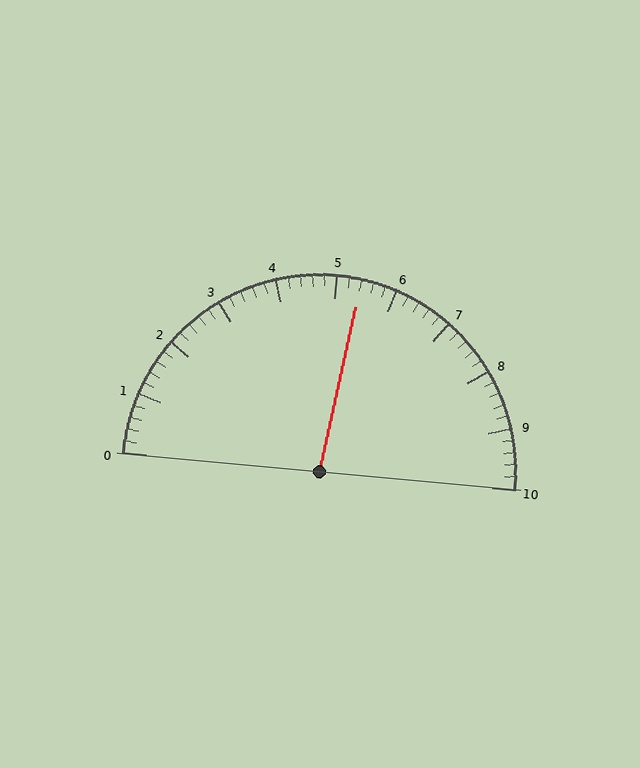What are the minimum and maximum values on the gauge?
The gauge ranges from 0 to 10.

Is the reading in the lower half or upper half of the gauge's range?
The reading is in the upper half of the range (0 to 10).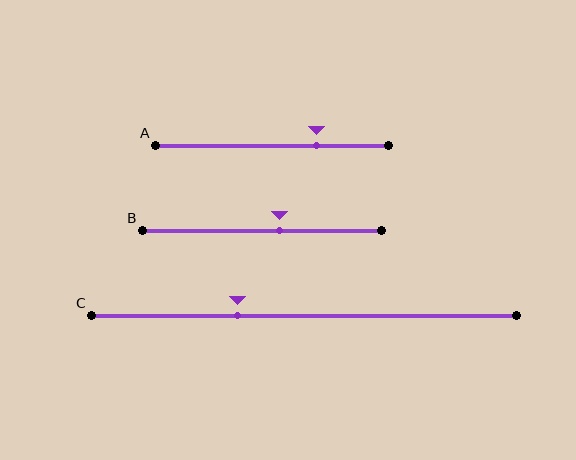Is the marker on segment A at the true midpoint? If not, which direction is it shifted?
No, the marker on segment A is shifted to the right by about 19% of the segment length.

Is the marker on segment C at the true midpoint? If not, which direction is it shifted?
No, the marker on segment C is shifted to the left by about 15% of the segment length.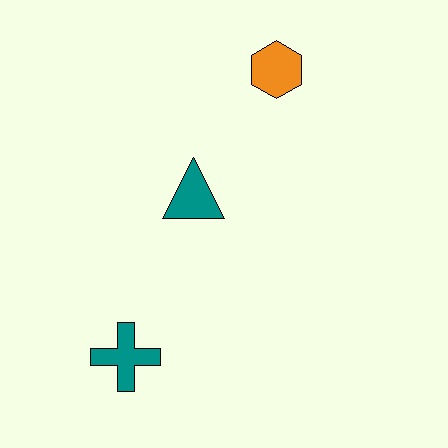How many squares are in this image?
There are no squares.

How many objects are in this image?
There are 3 objects.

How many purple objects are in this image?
There are no purple objects.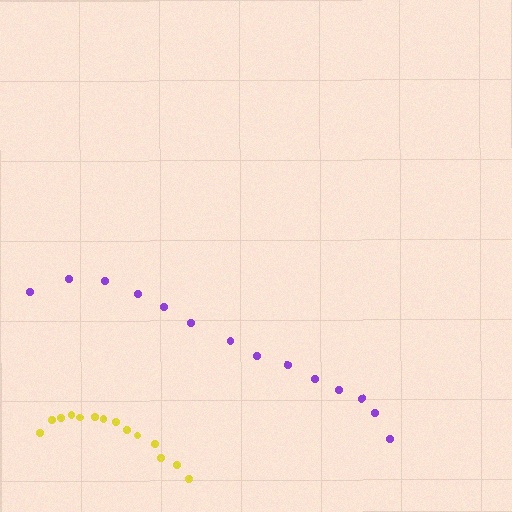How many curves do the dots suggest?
There are 2 distinct paths.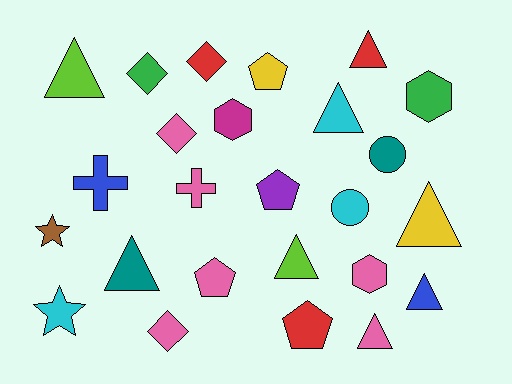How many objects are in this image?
There are 25 objects.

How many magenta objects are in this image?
There is 1 magenta object.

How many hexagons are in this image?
There are 3 hexagons.